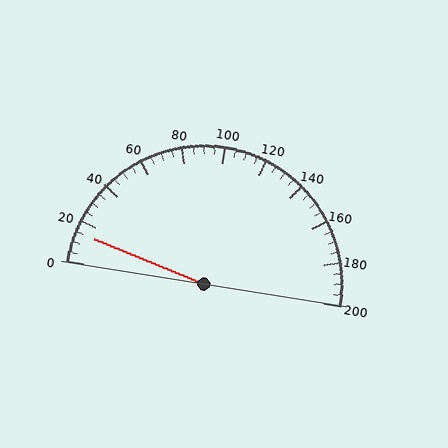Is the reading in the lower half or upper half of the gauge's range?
The reading is in the lower half of the range (0 to 200).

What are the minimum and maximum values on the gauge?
The gauge ranges from 0 to 200.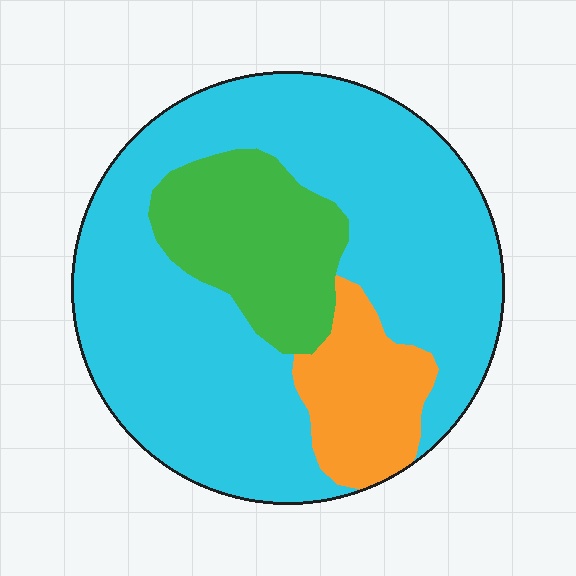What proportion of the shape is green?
Green takes up about one sixth (1/6) of the shape.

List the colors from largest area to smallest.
From largest to smallest: cyan, green, orange.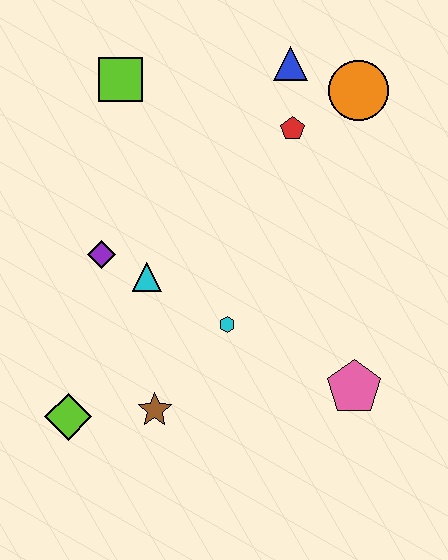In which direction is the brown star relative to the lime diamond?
The brown star is to the right of the lime diamond.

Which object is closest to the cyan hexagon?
The cyan triangle is closest to the cyan hexagon.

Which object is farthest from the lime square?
The pink pentagon is farthest from the lime square.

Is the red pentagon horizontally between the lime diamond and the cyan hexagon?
No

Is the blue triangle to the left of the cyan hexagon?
No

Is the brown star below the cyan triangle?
Yes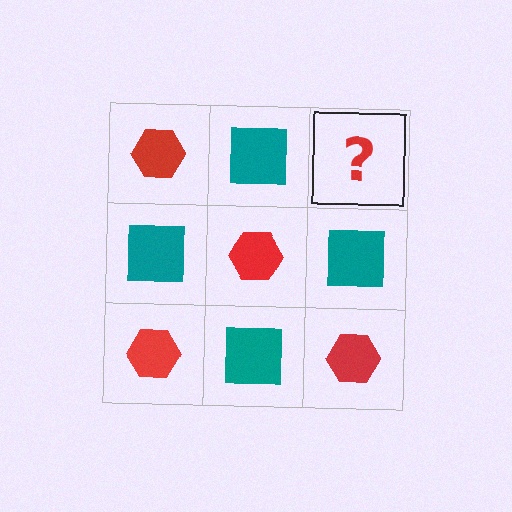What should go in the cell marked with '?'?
The missing cell should contain a red hexagon.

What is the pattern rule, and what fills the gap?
The rule is that it alternates red hexagon and teal square in a checkerboard pattern. The gap should be filled with a red hexagon.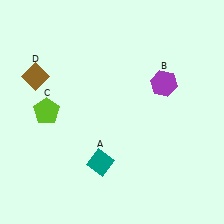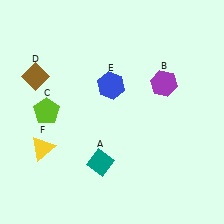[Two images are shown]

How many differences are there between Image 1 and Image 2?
There are 2 differences between the two images.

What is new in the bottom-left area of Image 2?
A yellow triangle (F) was added in the bottom-left area of Image 2.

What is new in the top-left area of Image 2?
A blue hexagon (E) was added in the top-left area of Image 2.